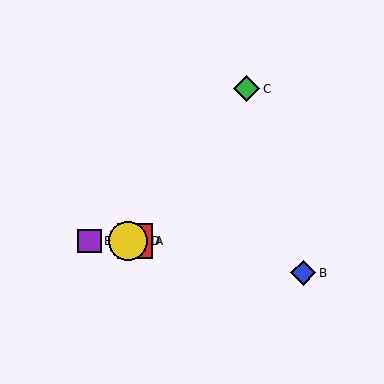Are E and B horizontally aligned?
No, E is at y≈241 and B is at y≈273.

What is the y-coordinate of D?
Object D is at y≈241.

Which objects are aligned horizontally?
Objects A, D, E are aligned horizontally.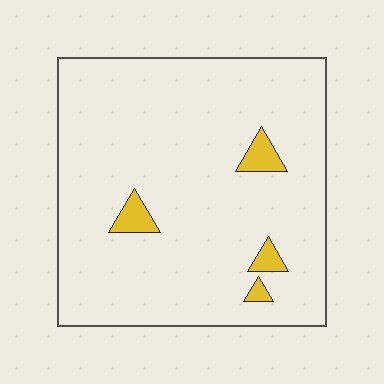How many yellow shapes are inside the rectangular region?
4.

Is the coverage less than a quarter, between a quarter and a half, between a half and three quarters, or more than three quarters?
Less than a quarter.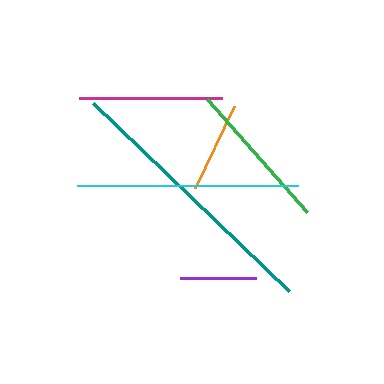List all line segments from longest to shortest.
From longest to shortest: teal, cyan, green, magenta, orange, purple.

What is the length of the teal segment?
The teal segment is approximately 272 pixels long.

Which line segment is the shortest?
The purple line is the shortest at approximately 76 pixels.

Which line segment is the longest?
The teal line is the longest at approximately 272 pixels.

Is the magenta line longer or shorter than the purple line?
The magenta line is longer than the purple line.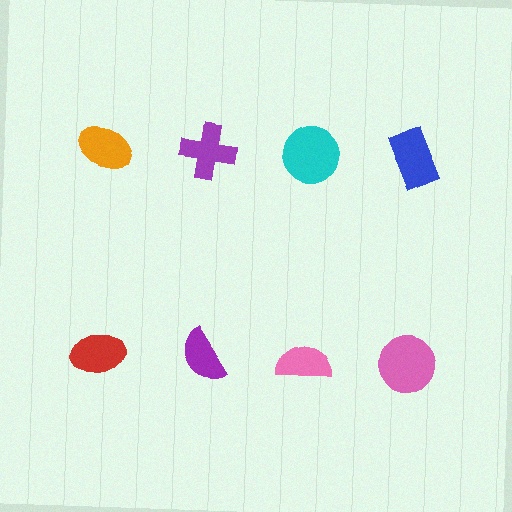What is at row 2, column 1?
A red ellipse.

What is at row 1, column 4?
A blue rectangle.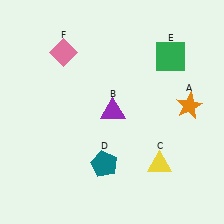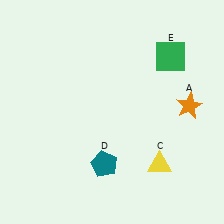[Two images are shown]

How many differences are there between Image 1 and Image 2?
There are 2 differences between the two images.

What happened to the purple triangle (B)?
The purple triangle (B) was removed in Image 2. It was in the top-right area of Image 1.